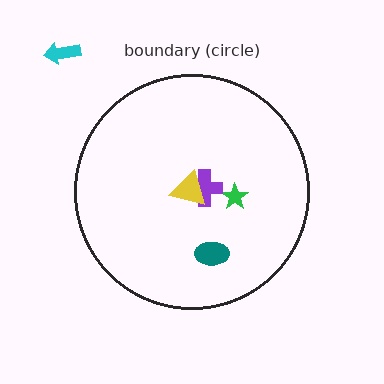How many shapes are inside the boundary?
4 inside, 1 outside.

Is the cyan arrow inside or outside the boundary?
Outside.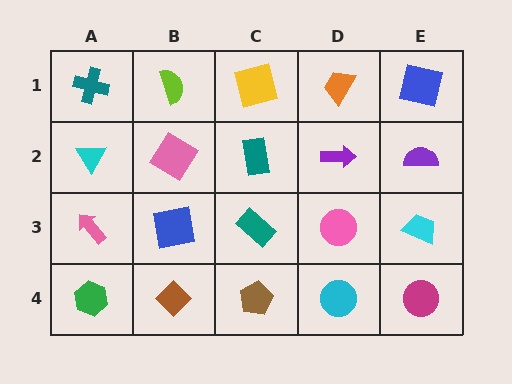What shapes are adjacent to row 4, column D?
A pink circle (row 3, column D), a brown pentagon (row 4, column C), a magenta circle (row 4, column E).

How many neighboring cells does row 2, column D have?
4.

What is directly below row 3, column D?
A cyan circle.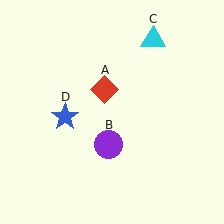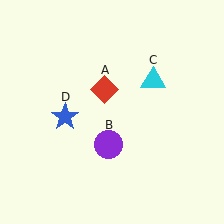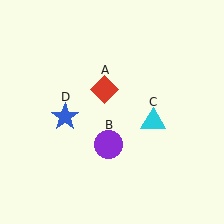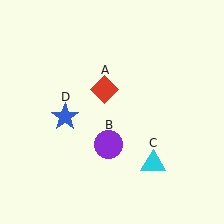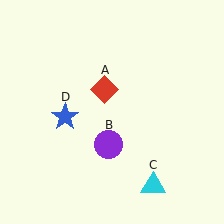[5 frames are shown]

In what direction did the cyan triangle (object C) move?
The cyan triangle (object C) moved down.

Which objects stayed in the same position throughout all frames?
Red diamond (object A) and purple circle (object B) and blue star (object D) remained stationary.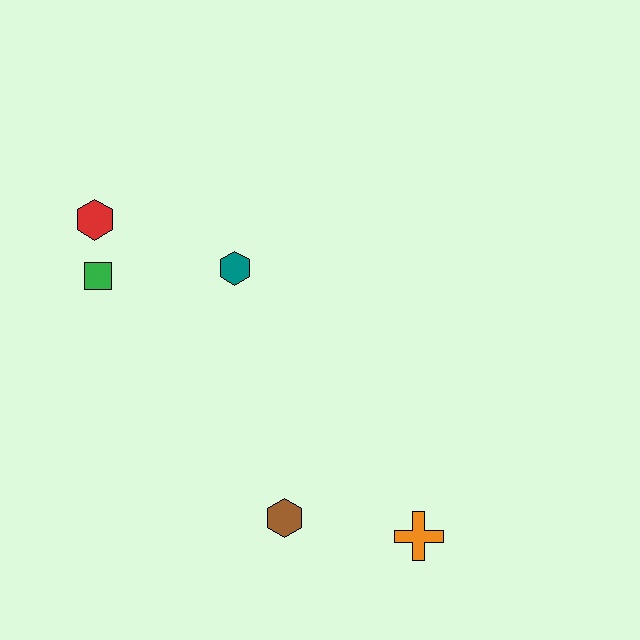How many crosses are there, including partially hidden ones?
There is 1 cross.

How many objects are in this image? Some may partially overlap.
There are 5 objects.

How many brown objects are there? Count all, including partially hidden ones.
There is 1 brown object.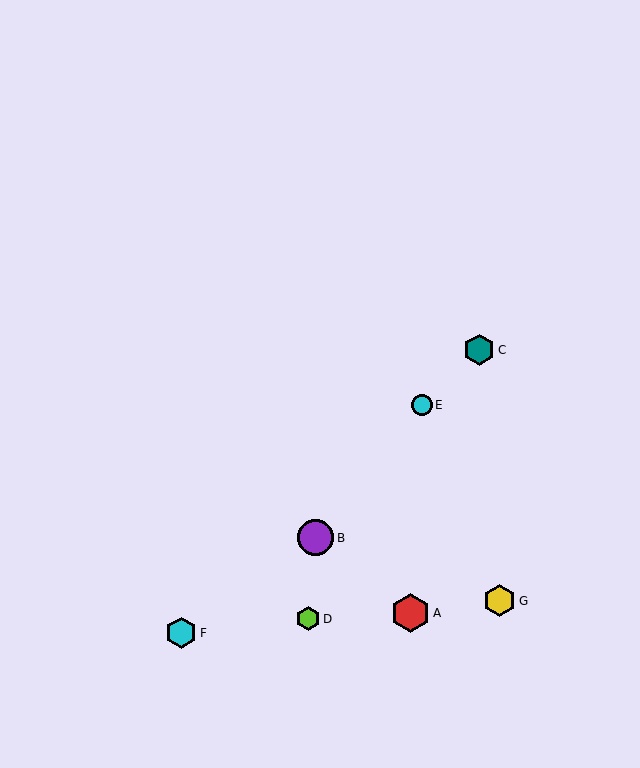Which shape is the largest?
The red hexagon (labeled A) is the largest.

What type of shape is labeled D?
Shape D is a lime hexagon.